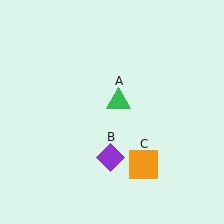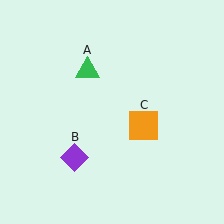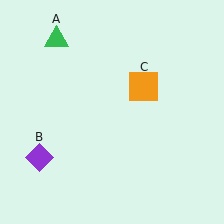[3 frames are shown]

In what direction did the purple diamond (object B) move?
The purple diamond (object B) moved left.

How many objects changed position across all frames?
3 objects changed position: green triangle (object A), purple diamond (object B), orange square (object C).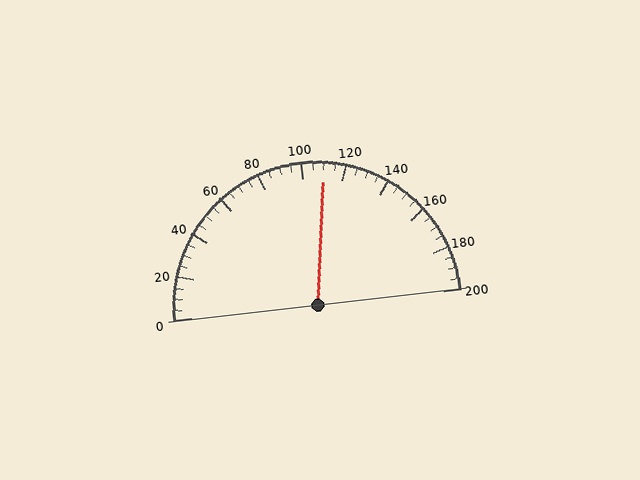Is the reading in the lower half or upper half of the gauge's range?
The reading is in the upper half of the range (0 to 200).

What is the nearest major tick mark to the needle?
The nearest major tick mark is 120.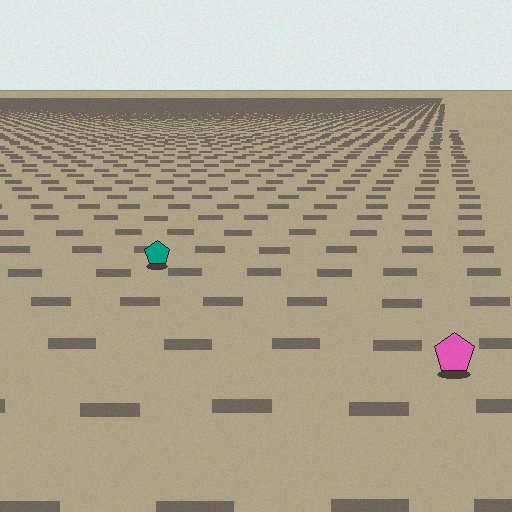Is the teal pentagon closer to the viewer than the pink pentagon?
No. The pink pentagon is closer — you can tell from the texture gradient: the ground texture is coarser near it.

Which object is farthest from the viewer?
The teal pentagon is farthest from the viewer. It appears smaller and the ground texture around it is denser.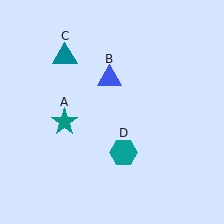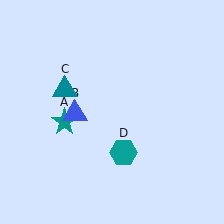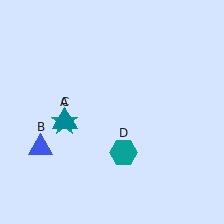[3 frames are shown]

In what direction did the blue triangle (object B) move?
The blue triangle (object B) moved down and to the left.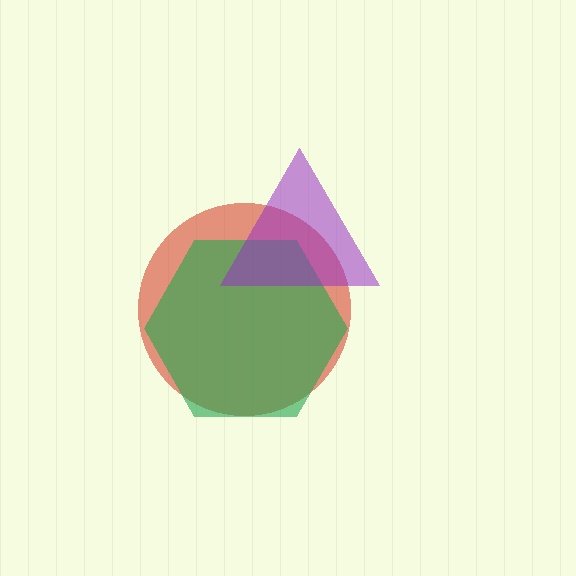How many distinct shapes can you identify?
There are 3 distinct shapes: a red circle, a green hexagon, a purple triangle.